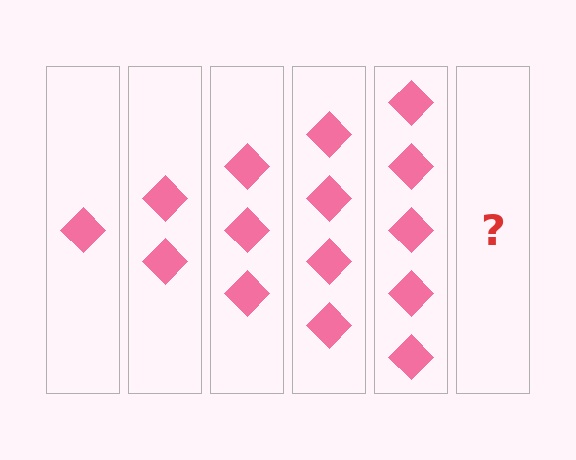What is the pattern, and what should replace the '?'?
The pattern is that each step adds one more diamond. The '?' should be 6 diamonds.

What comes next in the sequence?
The next element should be 6 diamonds.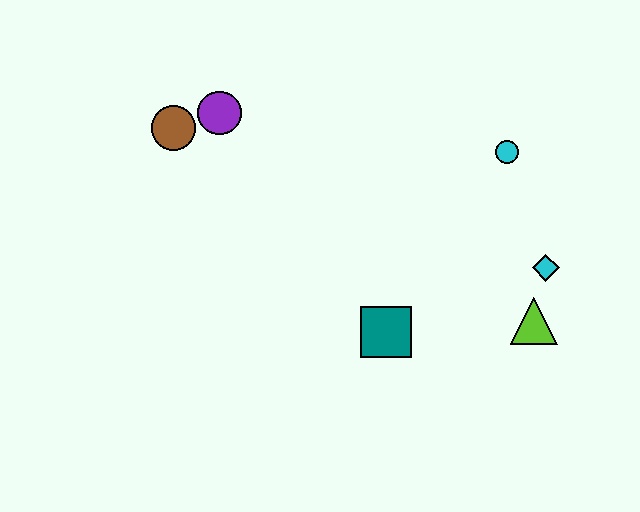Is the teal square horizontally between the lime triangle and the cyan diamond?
No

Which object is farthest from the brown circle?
The lime triangle is farthest from the brown circle.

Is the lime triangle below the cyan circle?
Yes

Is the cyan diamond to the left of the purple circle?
No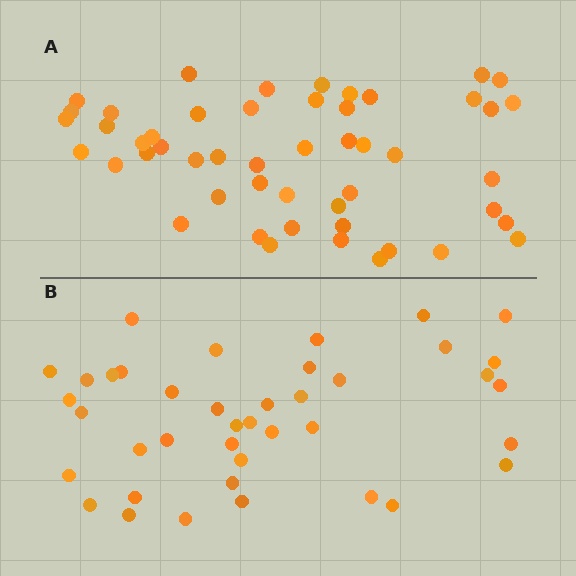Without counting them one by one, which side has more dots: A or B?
Region A (the top region) has more dots.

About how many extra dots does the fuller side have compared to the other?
Region A has roughly 10 or so more dots than region B.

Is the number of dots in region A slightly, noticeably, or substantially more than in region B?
Region A has noticeably more, but not dramatically so. The ratio is roughly 1.2 to 1.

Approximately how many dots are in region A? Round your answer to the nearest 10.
About 50 dots.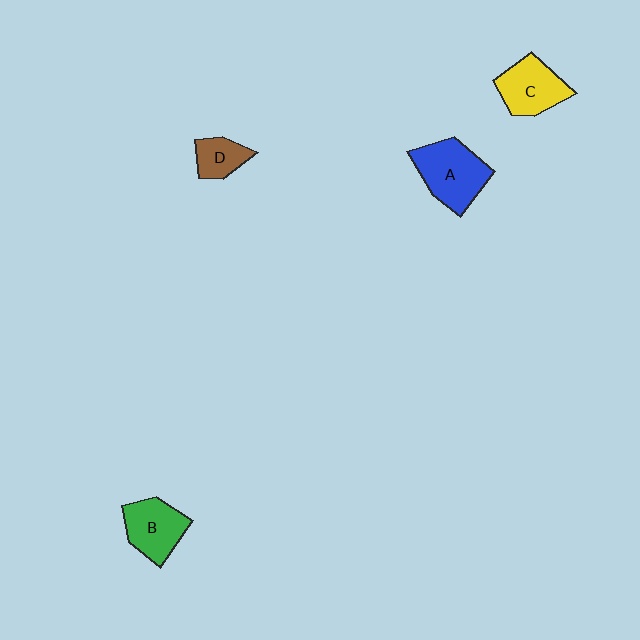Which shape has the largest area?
Shape A (blue).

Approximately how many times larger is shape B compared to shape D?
Approximately 1.6 times.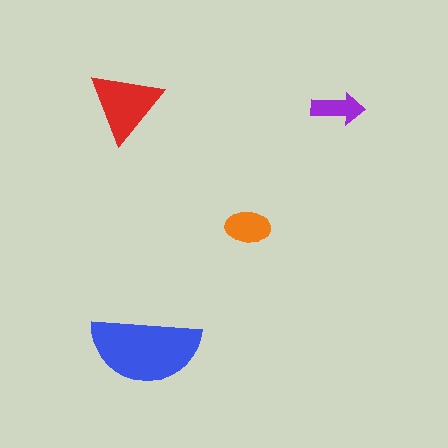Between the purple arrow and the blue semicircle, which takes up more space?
The blue semicircle.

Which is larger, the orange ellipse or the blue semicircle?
The blue semicircle.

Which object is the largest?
The blue semicircle.